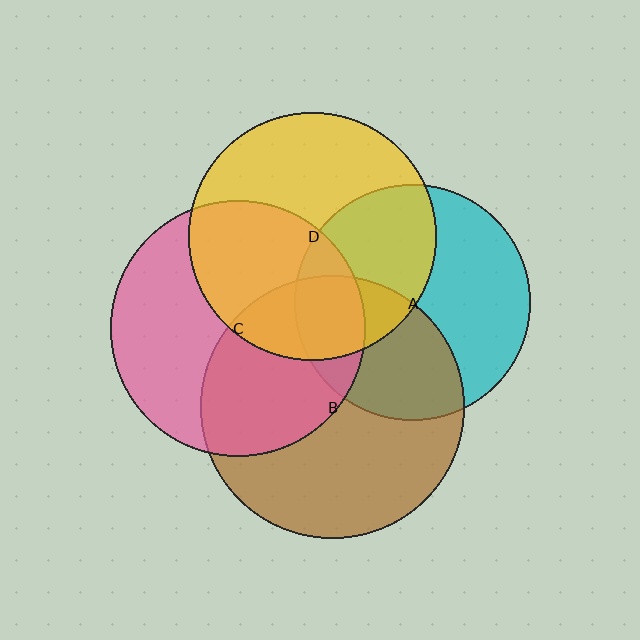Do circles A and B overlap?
Yes.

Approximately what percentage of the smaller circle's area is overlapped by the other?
Approximately 40%.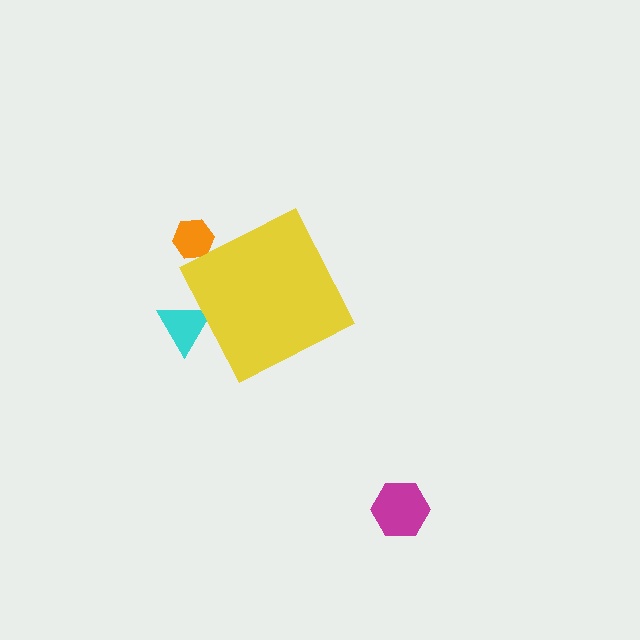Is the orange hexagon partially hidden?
Yes, the orange hexagon is partially hidden behind the yellow diamond.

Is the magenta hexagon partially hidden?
No, the magenta hexagon is fully visible.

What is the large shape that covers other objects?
A yellow diamond.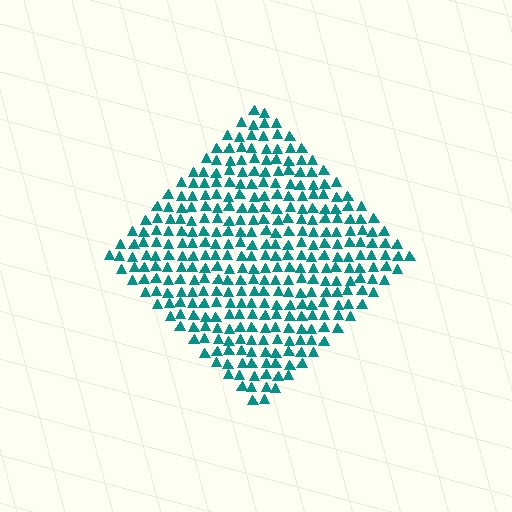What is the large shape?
The large shape is a diamond.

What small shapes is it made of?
It is made of small triangles.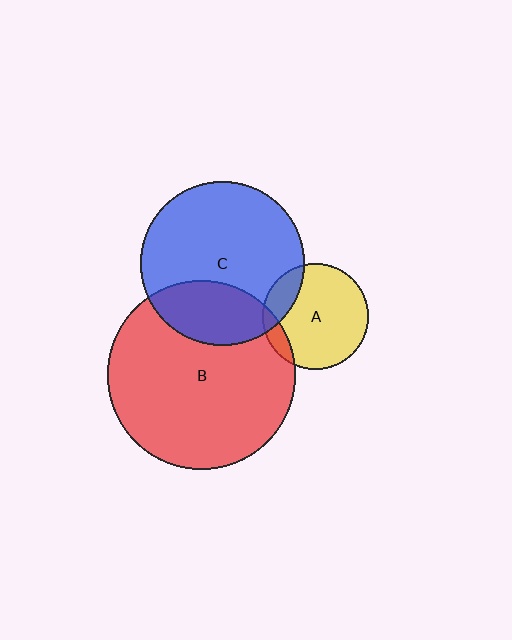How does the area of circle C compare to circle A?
Approximately 2.4 times.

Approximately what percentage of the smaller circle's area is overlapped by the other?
Approximately 10%.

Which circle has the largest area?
Circle B (red).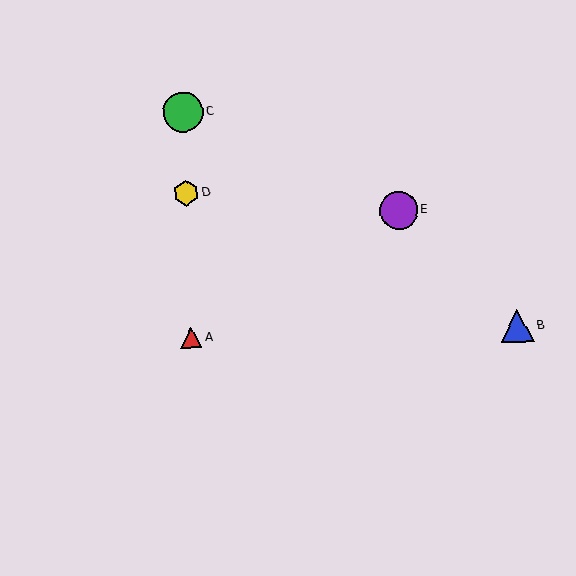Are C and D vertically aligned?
Yes, both are at x≈183.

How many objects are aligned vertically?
3 objects (A, C, D) are aligned vertically.